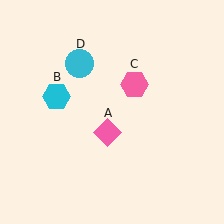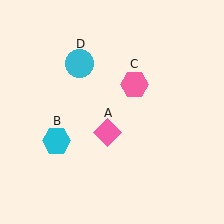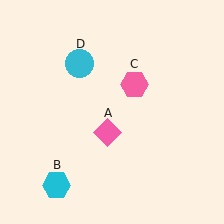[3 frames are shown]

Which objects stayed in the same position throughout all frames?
Pink diamond (object A) and pink hexagon (object C) and cyan circle (object D) remained stationary.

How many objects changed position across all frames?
1 object changed position: cyan hexagon (object B).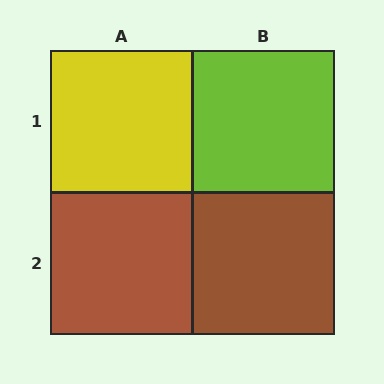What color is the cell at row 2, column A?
Brown.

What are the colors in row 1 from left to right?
Yellow, lime.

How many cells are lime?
1 cell is lime.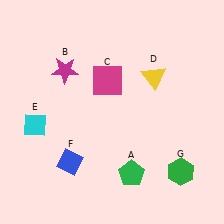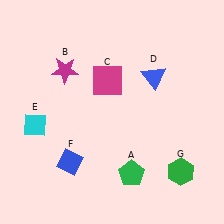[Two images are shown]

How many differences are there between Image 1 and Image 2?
There is 1 difference between the two images.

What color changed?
The triangle (D) changed from yellow in Image 1 to blue in Image 2.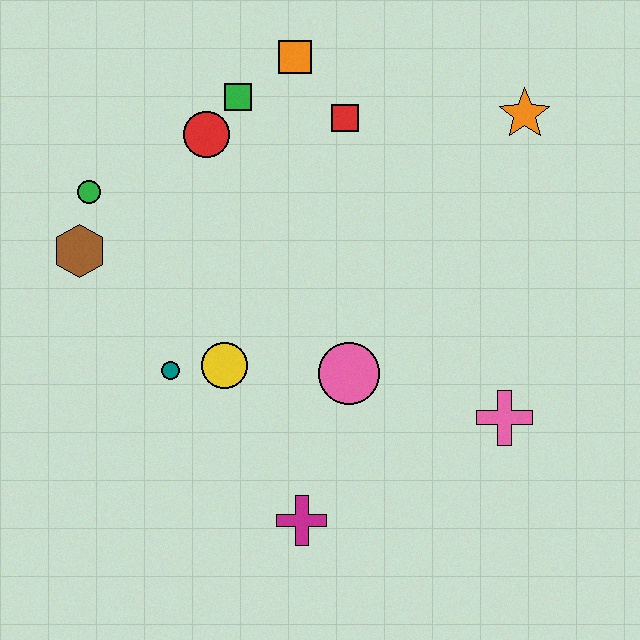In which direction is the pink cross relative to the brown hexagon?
The pink cross is to the right of the brown hexagon.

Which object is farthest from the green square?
The magenta cross is farthest from the green square.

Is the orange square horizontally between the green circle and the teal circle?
No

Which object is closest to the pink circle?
The yellow circle is closest to the pink circle.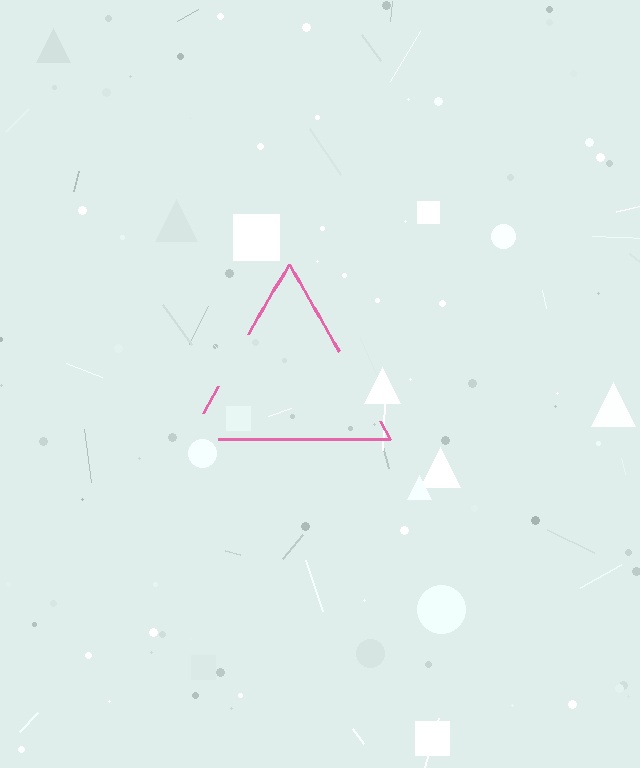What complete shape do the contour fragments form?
The contour fragments form a triangle.